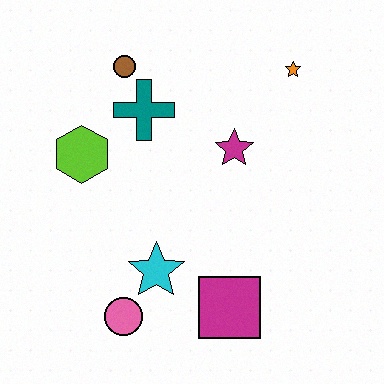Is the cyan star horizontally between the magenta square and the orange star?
No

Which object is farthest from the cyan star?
The orange star is farthest from the cyan star.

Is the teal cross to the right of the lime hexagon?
Yes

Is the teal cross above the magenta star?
Yes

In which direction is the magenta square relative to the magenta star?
The magenta square is below the magenta star.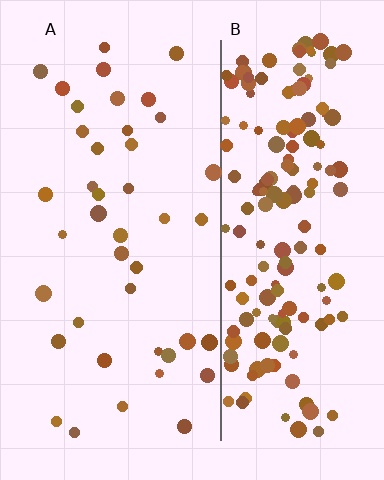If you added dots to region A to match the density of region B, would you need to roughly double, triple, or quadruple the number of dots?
Approximately quadruple.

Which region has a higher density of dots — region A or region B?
B (the right).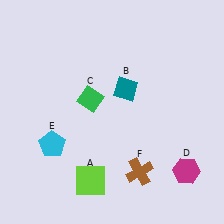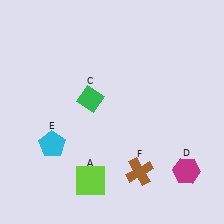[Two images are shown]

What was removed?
The teal diamond (B) was removed in Image 2.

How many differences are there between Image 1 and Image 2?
There is 1 difference between the two images.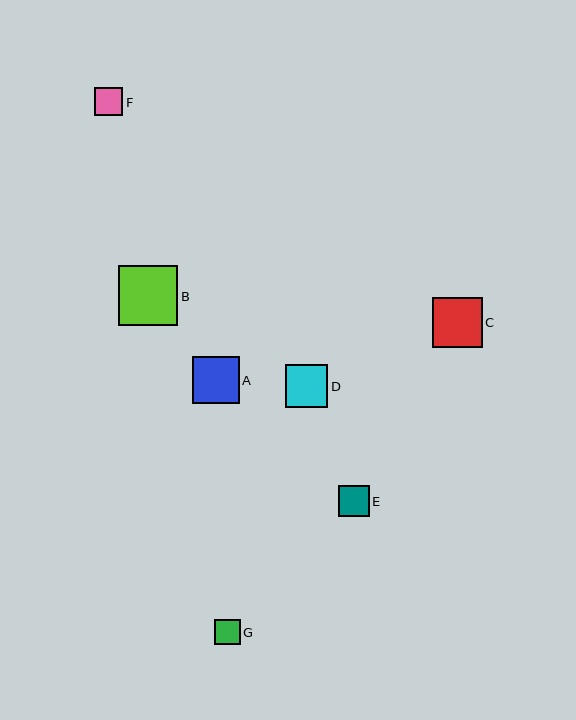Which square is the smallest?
Square G is the smallest with a size of approximately 25 pixels.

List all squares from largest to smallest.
From largest to smallest: B, C, A, D, E, F, G.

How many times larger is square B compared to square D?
Square B is approximately 1.4 times the size of square D.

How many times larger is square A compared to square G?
Square A is approximately 1.9 times the size of square G.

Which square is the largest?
Square B is the largest with a size of approximately 59 pixels.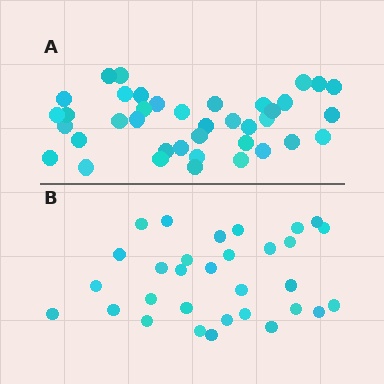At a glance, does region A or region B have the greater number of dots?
Region A (the top region) has more dots.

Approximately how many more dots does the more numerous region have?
Region A has roughly 8 or so more dots than region B.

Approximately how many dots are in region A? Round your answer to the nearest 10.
About 40 dots. (The exact count is 39, which rounds to 40.)